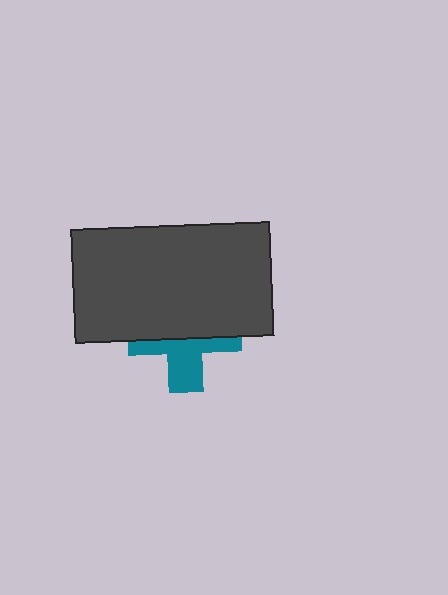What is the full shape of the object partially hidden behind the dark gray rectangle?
The partially hidden object is a teal cross.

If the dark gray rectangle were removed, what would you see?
You would see the complete teal cross.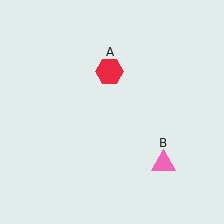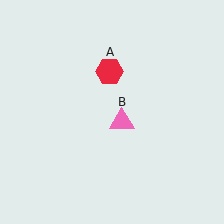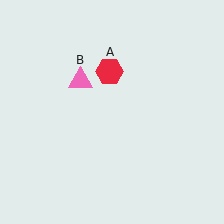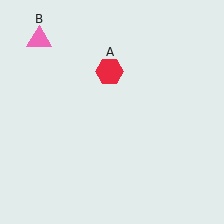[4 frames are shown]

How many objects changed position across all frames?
1 object changed position: pink triangle (object B).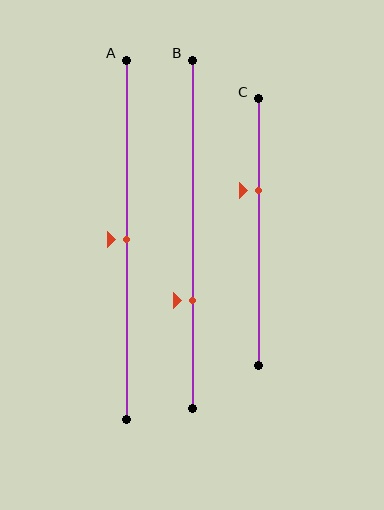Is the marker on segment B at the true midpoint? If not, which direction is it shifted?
No, the marker on segment B is shifted downward by about 19% of the segment length.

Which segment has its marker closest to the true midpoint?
Segment A has its marker closest to the true midpoint.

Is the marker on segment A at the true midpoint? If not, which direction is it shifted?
Yes, the marker on segment A is at the true midpoint.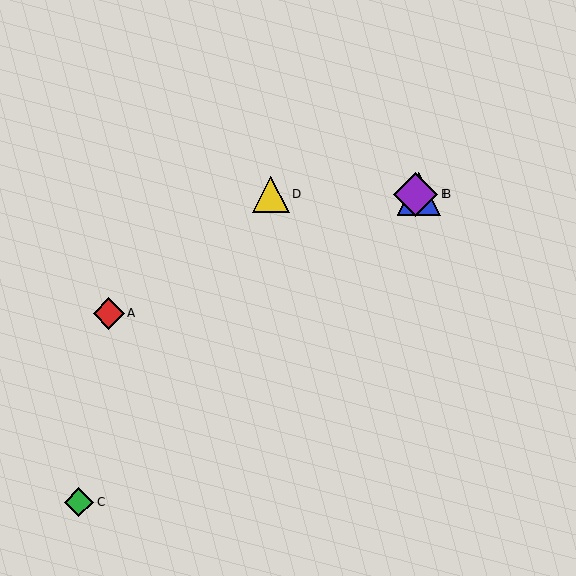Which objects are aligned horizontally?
Objects B, D, E are aligned horizontally.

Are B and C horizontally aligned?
No, B is at y≈194 and C is at y≈502.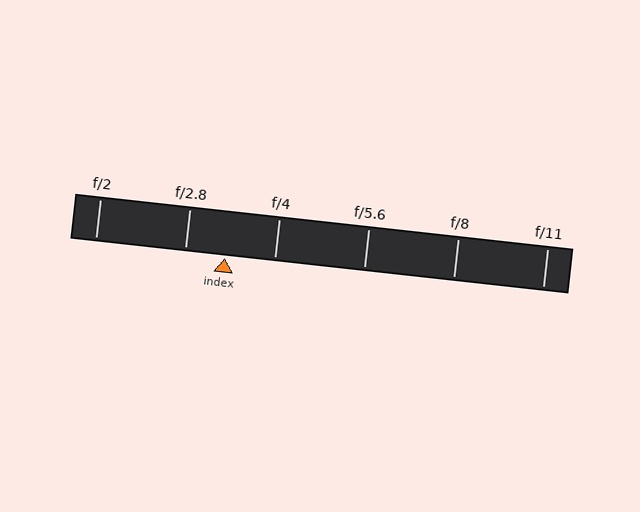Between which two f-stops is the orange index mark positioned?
The index mark is between f/2.8 and f/4.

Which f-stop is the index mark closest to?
The index mark is closest to f/2.8.